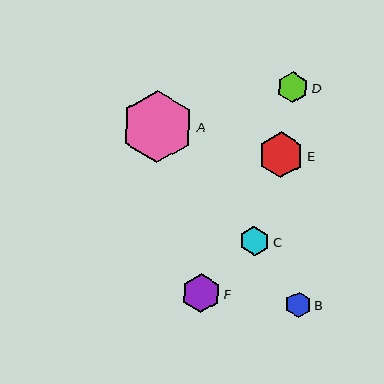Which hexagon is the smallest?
Hexagon B is the smallest with a size of approximately 26 pixels.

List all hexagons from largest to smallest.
From largest to smallest: A, E, F, D, C, B.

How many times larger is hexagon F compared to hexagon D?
Hexagon F is approximately 1.2 times the size of hexagon D.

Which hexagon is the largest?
Hexagon A is the largest with a size of approximately 73 pixels.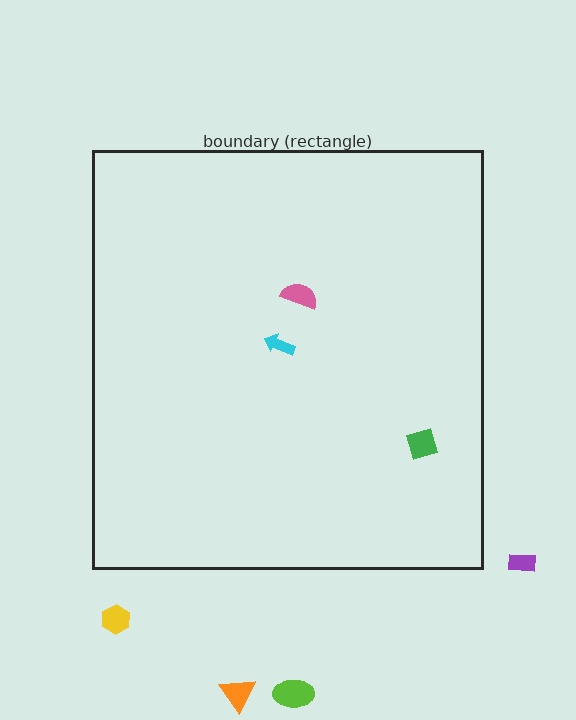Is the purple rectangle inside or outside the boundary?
Outside.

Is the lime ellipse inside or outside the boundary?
Outside.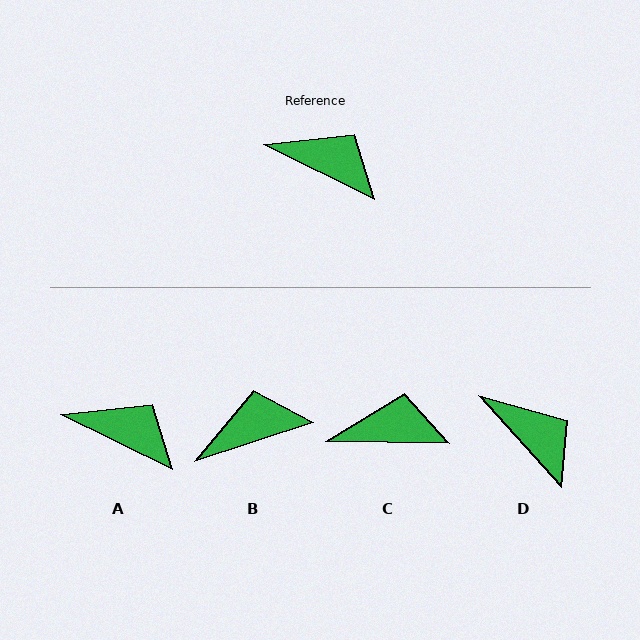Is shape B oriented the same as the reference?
No, it is off by about 44 degrees.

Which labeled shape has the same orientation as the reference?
A.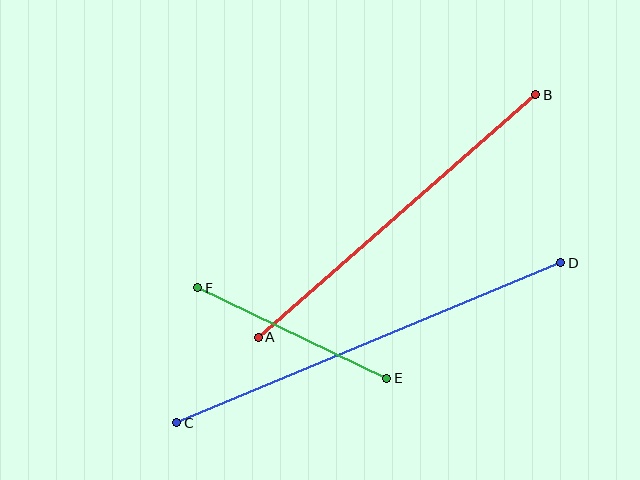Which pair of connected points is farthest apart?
Points C and D are farthest apart.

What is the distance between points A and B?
The distance is approximately 368 pixels.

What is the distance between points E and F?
The distance is approximately 210 pixels.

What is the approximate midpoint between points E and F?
The midpoint is at approximately (292, 333) pixels.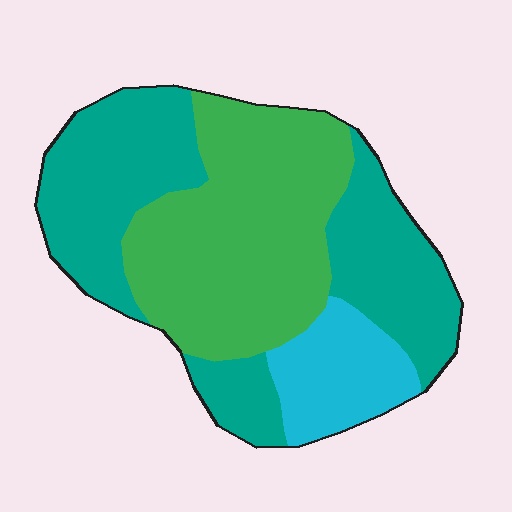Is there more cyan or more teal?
Teal.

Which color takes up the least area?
Cyan, at roughly 15%.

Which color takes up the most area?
Teal, at roughly 45%.